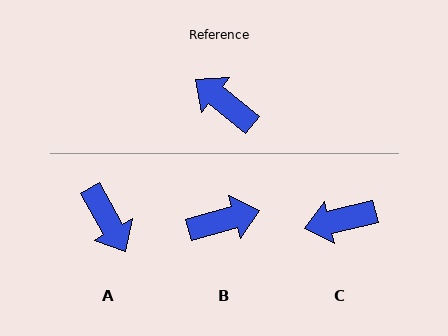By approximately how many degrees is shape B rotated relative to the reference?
Approximately 126 degrees clockwise.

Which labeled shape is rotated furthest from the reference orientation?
A, about 158 degrees away.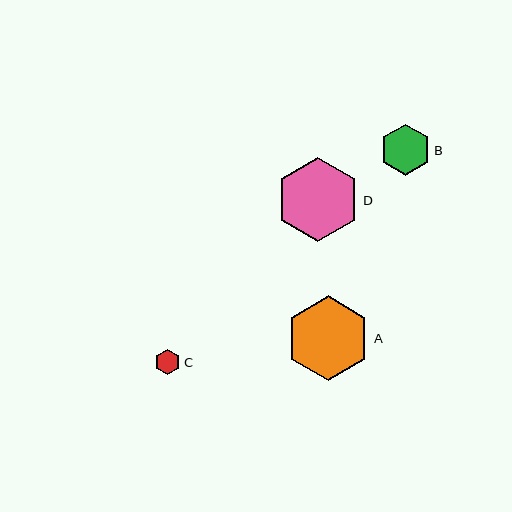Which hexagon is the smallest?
Hexagon C is the smallest with a size of approximately 25 pixels.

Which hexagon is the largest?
Hexagon A is the largest with a size of approximately 85 pixels.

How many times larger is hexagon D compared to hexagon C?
Hexagon D is approximately 3.3 times the size of hexagon C.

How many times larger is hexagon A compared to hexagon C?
Hexagon A is approximately 3.3 times the size of hexagon C.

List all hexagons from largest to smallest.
From largest to smallest: A, D, B, C.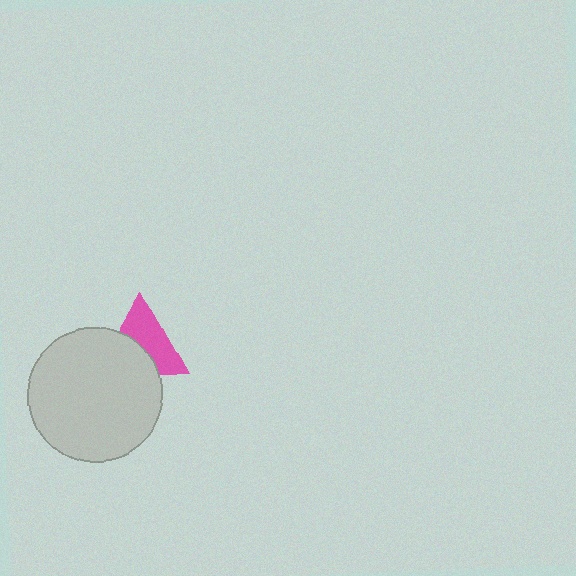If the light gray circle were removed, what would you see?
You would see the complete pink triangle.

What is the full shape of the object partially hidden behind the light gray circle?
The partially hidden object is a pink triangle.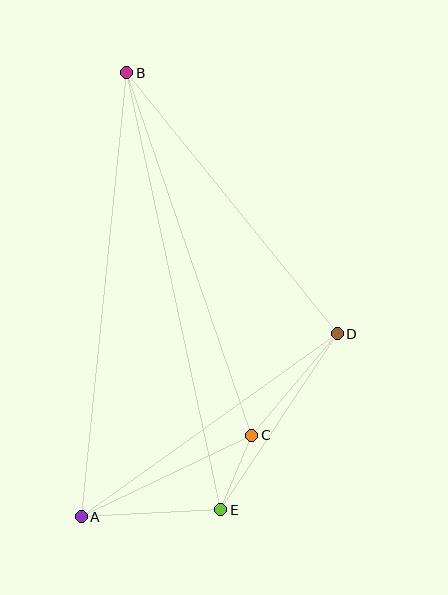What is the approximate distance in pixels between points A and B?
The distance between A and B is approximately 446 pixels.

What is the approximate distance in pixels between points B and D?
The distance between B and D is approximately 335 pixels.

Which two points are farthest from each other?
Points B and E are farthest from each other.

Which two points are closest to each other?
Points C and E are closest to each other.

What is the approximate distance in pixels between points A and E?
The distance between A and E is approximately 140 pixels.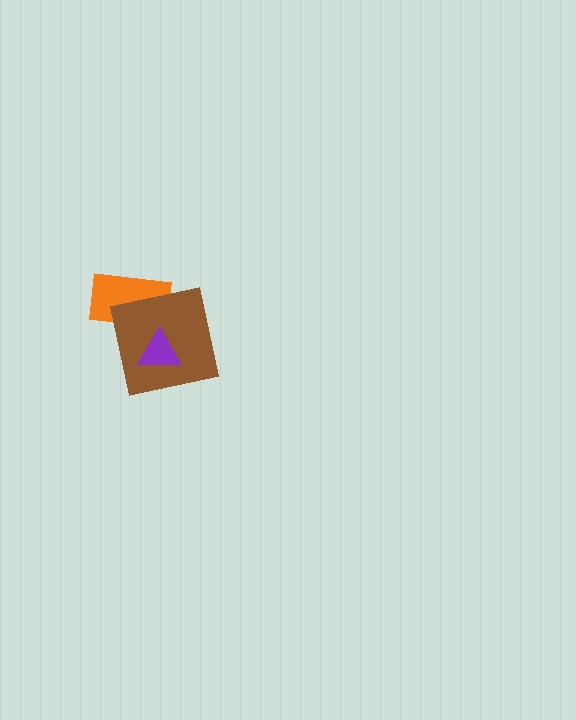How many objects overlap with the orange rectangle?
1 object overlaps with the orange rectangle.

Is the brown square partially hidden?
Yes, it is partially covered by another shape.